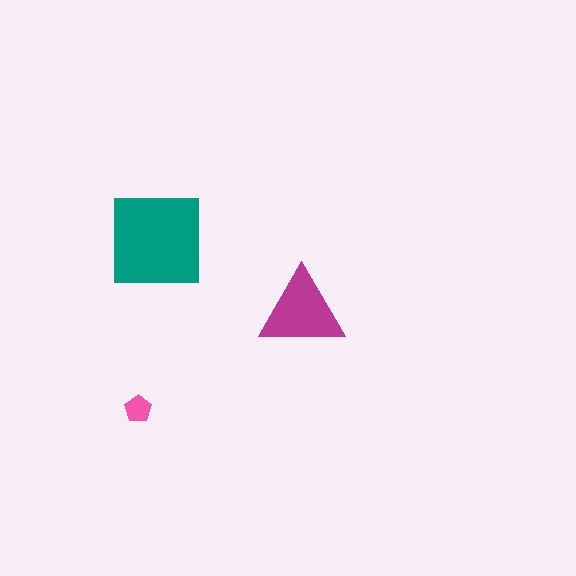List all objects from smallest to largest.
The pink pentagon, the magenta triangle, the teal square.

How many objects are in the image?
There are 3 objects in the image.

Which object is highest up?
The teal square is topmost.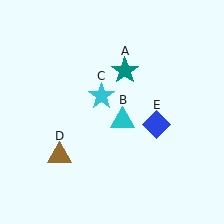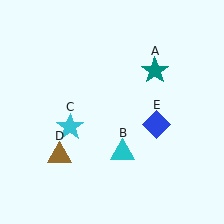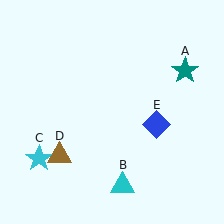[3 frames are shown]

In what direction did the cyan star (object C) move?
The cyan star (object C) moved down and to the left.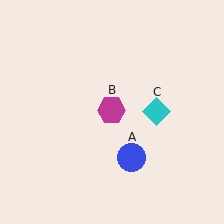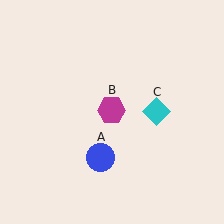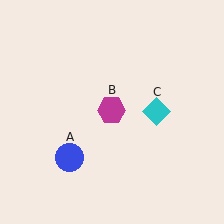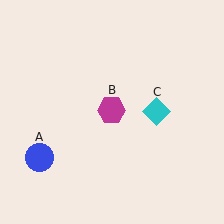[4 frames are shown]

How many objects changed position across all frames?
1 object changed position: blue circle (object A).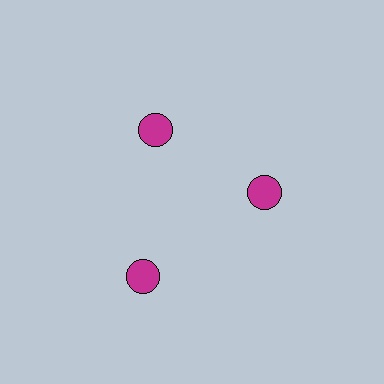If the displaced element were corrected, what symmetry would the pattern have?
It would have 3-fold rotational symmetry — the pattern would map onto itself every 120 degrees.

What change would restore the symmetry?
The symmetry would be restored by moving it inward, back onto the ring so that all 3 circles sit at equal angles and equal distance from the center.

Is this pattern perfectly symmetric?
No. The 3 magenta circles are arranged in a ring, but one element near the 7 o'clock position is pushed outward from the center, breaking the 3-fold rotational symmetry.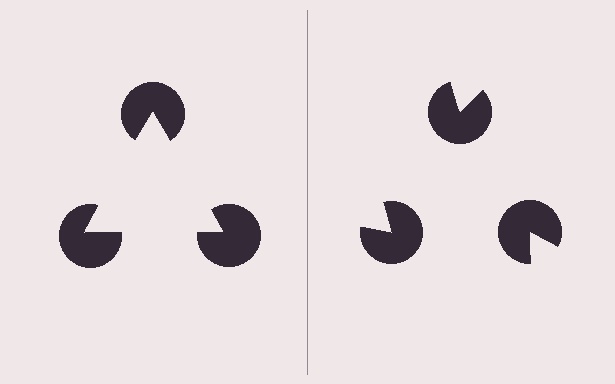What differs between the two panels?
The pac-man discs are positioned identically on both sides; only the wedge orientations differ. On the left they align to a triangle; on the right they are misaligned.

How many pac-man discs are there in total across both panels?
6 — 3 on each side.